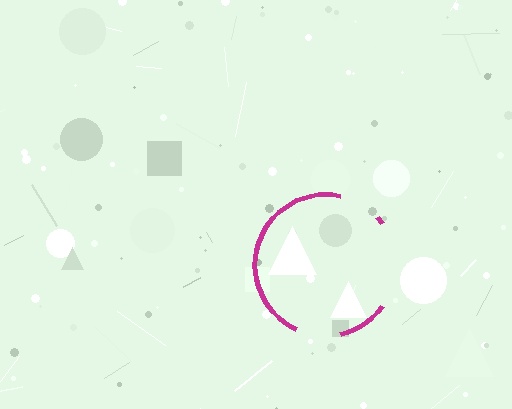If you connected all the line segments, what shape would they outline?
They would outline a circle.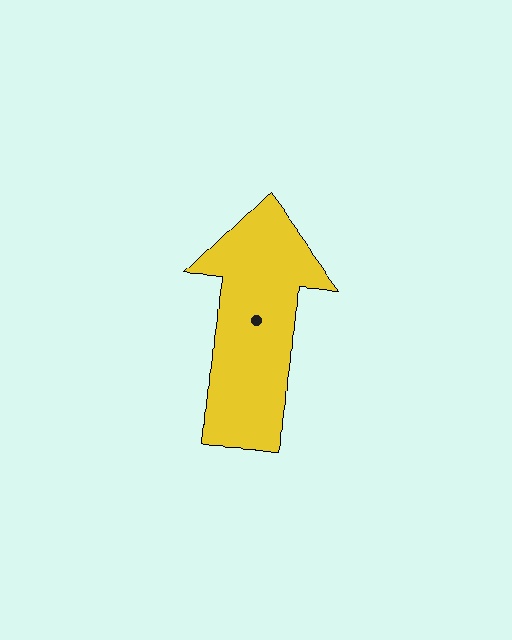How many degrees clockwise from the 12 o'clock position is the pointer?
Approximately 4 degrees.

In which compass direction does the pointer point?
North.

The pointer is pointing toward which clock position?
Roughly 12 o'clock.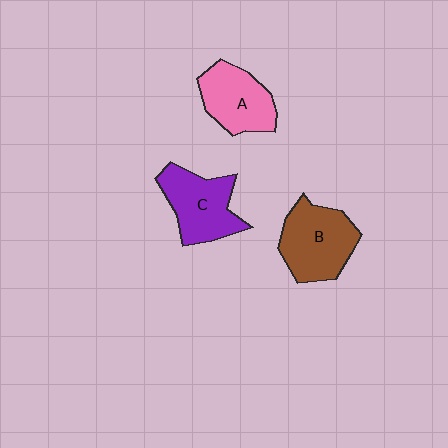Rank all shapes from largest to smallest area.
From largest to smallest: B (brown), C (purple), A (pink).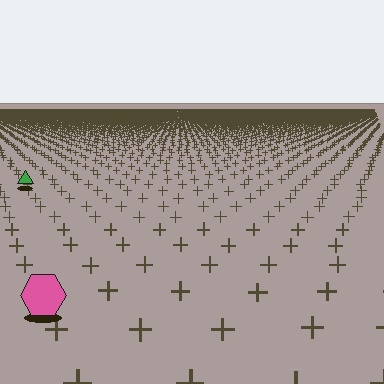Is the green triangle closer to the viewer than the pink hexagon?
No. The pink hexagon is closer — you can tell from the texture gradient: the ground texture is coarser near it.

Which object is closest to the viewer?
The pink hexagon is closest. The texture marks near it are larger and more spread out.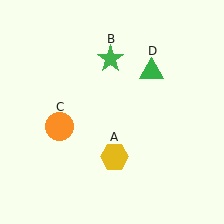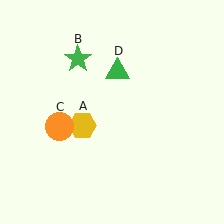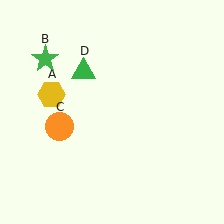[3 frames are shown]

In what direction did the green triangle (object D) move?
The green triangle (object D) moved left.